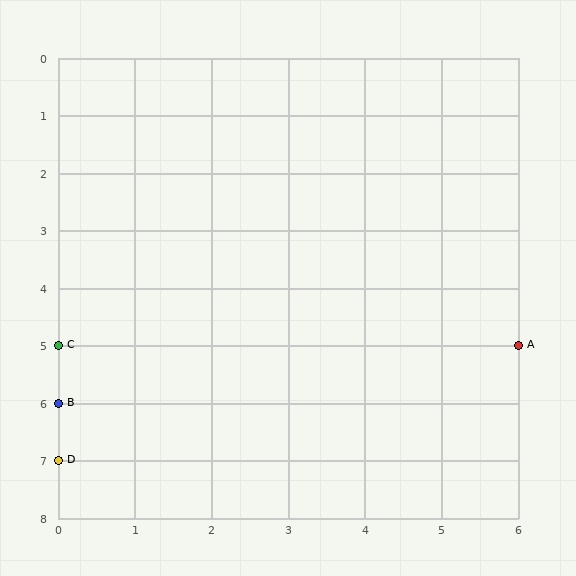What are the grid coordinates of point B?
Point B is at grid coordinates (0, 6).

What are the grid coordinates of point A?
Point A is at grid coordinates (6, 5).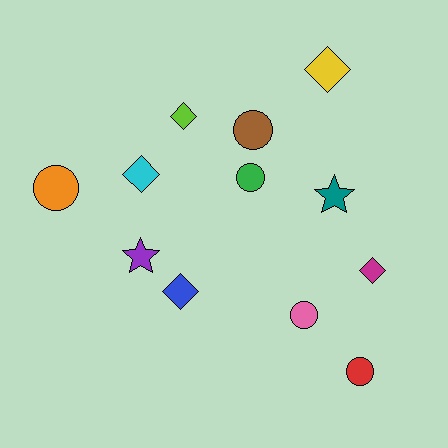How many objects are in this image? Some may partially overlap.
There are 12 objects.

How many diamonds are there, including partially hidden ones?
There are 5 diamonds.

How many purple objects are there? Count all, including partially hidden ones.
There is 1 purple object.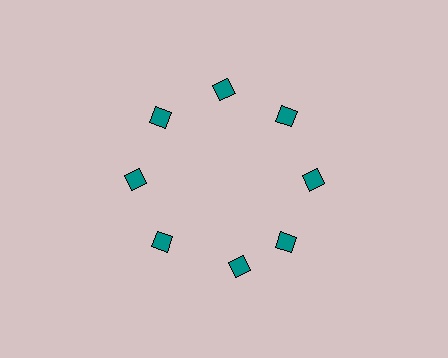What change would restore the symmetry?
The symmetry would be restored by rotating it back into even spacing with its neighbors so that all 8 diamonds sit at equal angles and equal distance from the center.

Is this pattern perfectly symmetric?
No. The 8 teal diamonds are arranged in a ring, but one element near the 6 o'clock position is rotated out of alignment along the ring, breaking the 8-fold rotational symmetry.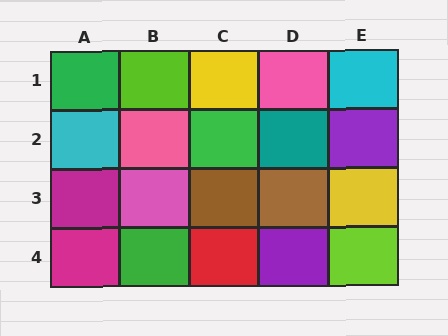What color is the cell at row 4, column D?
Purple.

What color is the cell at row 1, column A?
Green.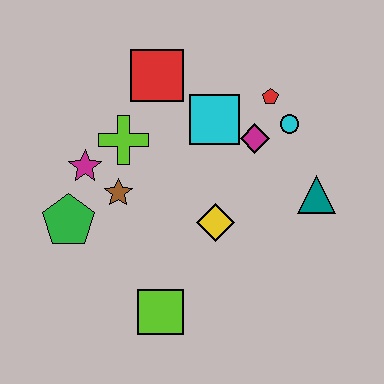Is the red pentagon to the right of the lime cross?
Yes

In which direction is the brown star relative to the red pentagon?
The brown star is to the left of the red pentagon.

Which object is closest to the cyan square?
The magenta diamond is closest to the cyan square.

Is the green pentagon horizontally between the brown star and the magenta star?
No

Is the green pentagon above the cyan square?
No